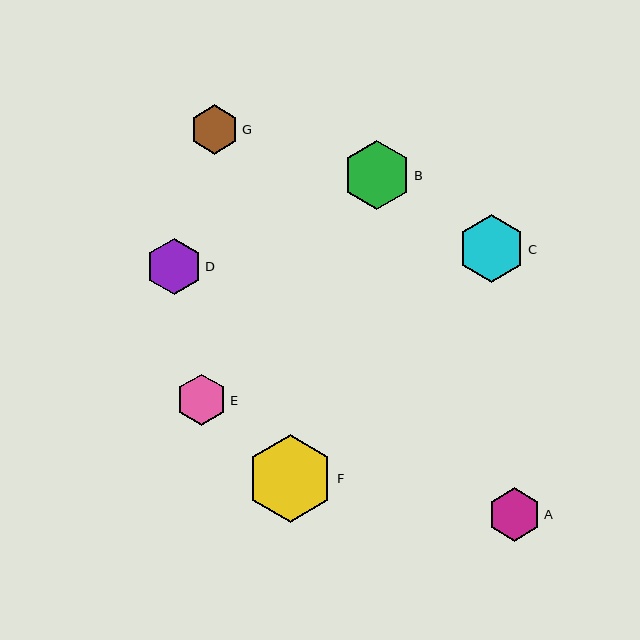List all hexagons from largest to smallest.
From largest to smallest: F, B, C, D, A, E, G.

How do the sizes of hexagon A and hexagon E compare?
Hexagon A and hexagon E are approximately the same size.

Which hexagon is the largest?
Hexagon F is the largest with a size of approximately 87 pixels.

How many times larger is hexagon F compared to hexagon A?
Hexagon F is approximately 1.6 times the size of hexagon A.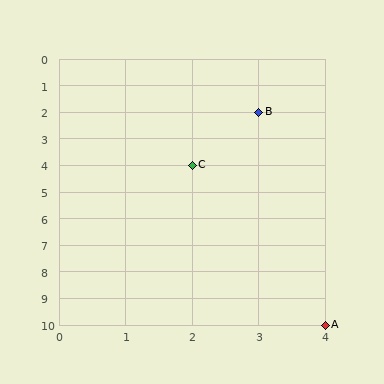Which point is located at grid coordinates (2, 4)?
Point C is at (2, 4).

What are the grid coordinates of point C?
Point C is at grid coordinates (2, 4).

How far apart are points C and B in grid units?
Points C and B are 1 column and 2 rows apart (about 2.2 grid units diagonally).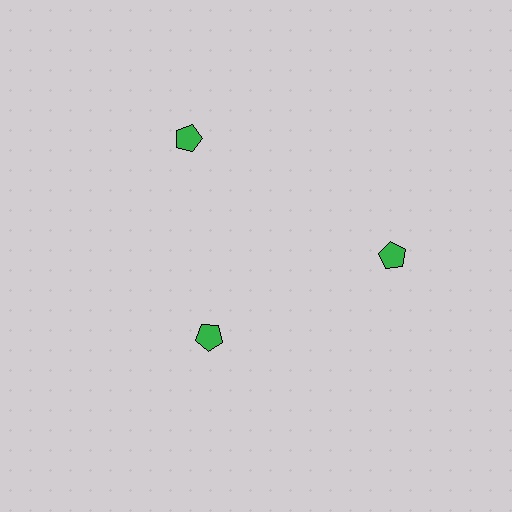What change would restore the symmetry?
The symmetry would be restored by moving it outward, back onto the ring so that all 3 pentagons sit at equal angles and equal distance from the center.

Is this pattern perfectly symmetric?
No. The 3 green pentagons are arranged in a ring, but one element near the 7 o'clock position is pulled inward toward the center, breaking the 3-fold rotational symmetry.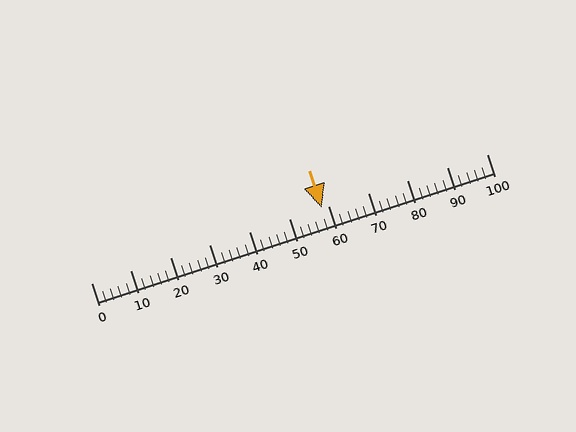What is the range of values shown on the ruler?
The ruler shows values from 0 to 100.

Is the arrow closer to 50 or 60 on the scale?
The arrow is closer to 60.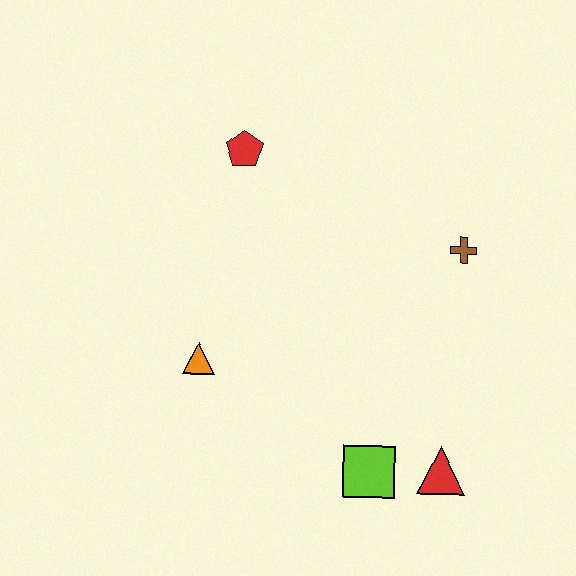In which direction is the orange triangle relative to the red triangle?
The orange triangle is to the left of the red triangle.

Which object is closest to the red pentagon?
The orange triangle is closest to the red pentagon.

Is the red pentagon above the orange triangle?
Yes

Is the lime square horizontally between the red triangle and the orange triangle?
Yes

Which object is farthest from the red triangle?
The red pentagon is farthest from the red triangle.